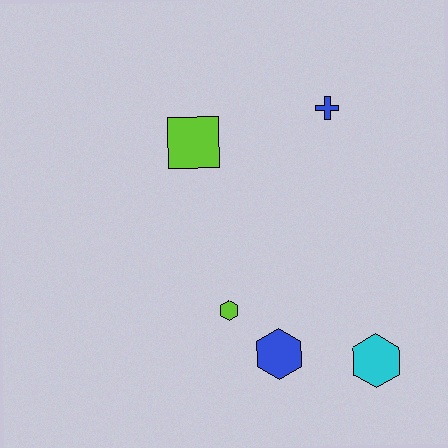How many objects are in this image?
There are 5 objects.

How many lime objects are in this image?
There are 2 lime objects.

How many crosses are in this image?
There is 1 cross.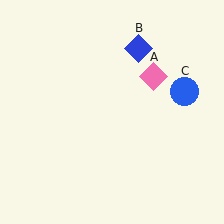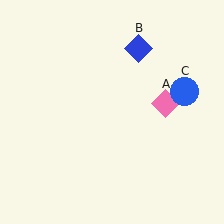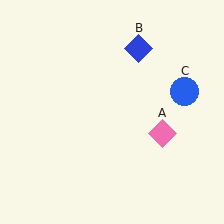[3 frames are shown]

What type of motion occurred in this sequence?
The pink diamond (object A) rotated clockwise around the center of the scene.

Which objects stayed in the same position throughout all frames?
Blue diamond (object B) and blue circle (object C) remained stationary.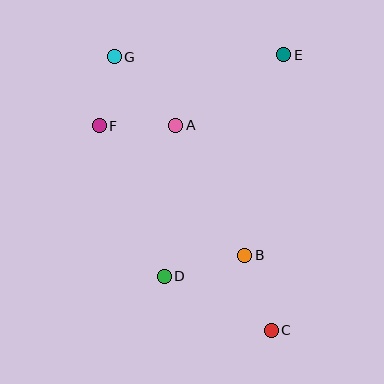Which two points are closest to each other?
Points F and G are closest to each other.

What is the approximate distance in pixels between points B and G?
The distance between B and G is approximately 237 pixels.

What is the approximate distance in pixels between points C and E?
The distance between C and E is approximately 276 pixels.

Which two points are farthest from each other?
Points C and G are farthest from each other.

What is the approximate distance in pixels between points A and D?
The distance between A and D is approximately 152 pixels.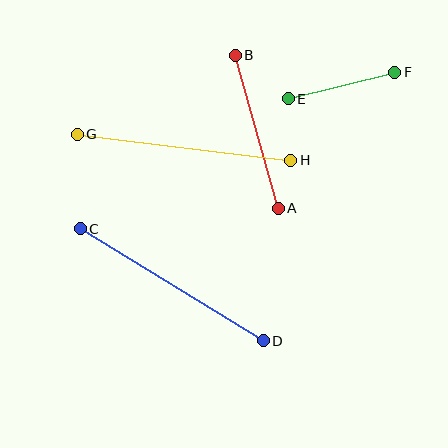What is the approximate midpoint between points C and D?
The midpoint is at approximately (172, 285) pixels.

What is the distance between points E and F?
The distance is approximately 110 pixels.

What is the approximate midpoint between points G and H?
The midpoint is at approximately (184, 147) pixels.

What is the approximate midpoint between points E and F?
The midpoint is at approximately (342, 86) pixels.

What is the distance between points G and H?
The distance is approximately 215 pixels.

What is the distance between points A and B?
The distance is approximately 159 pixels.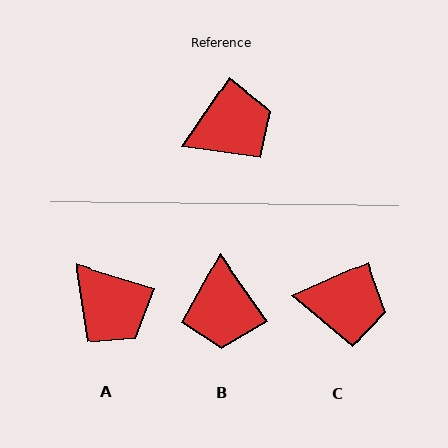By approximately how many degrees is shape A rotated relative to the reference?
Approximately 73 degrees clockwise.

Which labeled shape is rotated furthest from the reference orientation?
B, about 111 degrees away.